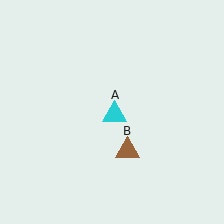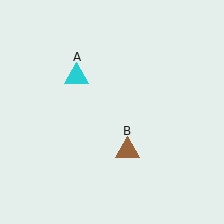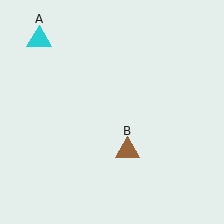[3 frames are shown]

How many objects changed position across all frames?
1 object changed position: cyan triangle (object A).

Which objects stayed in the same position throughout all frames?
Brown triangle (object B) remained stationary.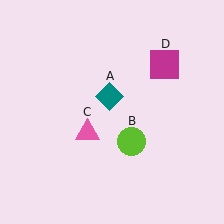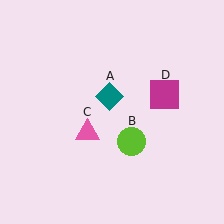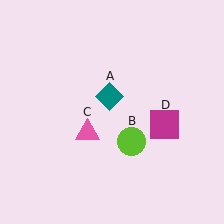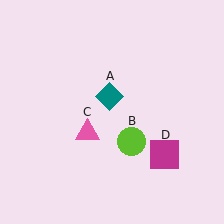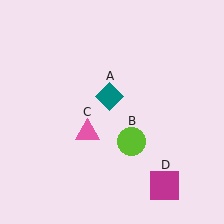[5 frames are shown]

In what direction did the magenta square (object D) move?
The magenta square (object D) moved down.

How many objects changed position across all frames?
1 object changed position: magenta square (object D).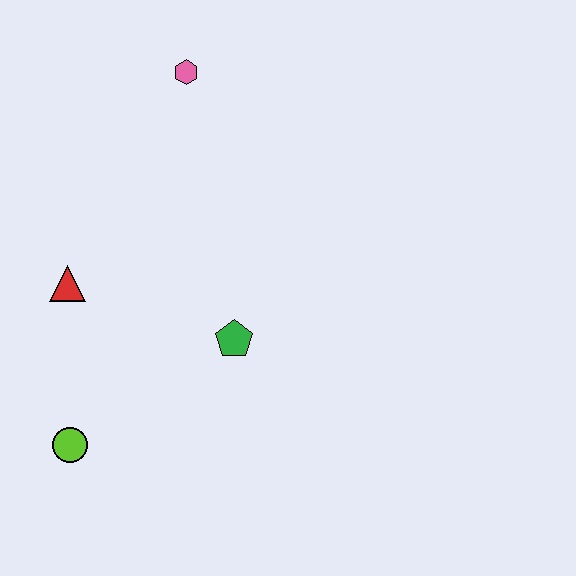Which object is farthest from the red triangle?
The pink hexagon is farthest from the red triangle.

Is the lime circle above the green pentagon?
No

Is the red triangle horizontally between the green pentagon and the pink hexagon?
No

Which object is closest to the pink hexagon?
The red triangle is closest to the pink hexagon.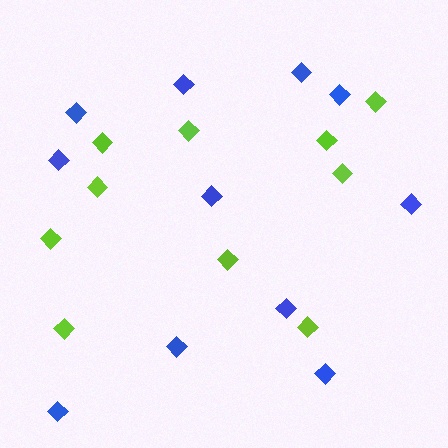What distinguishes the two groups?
There are 2 groups: one group of lime diamonds (10) and one group of blue diamonds (11).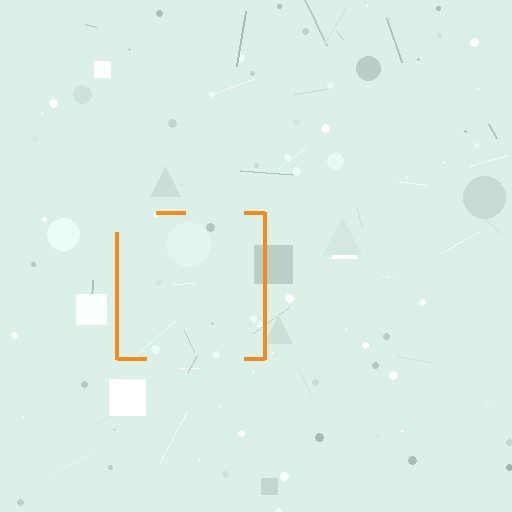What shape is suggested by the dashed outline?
The dashed outline suggests a square.